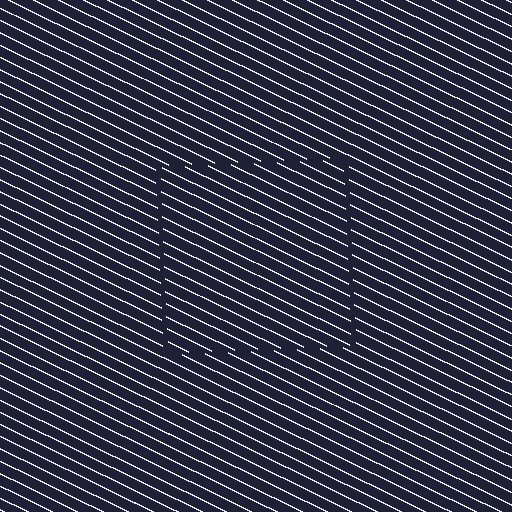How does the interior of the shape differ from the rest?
The interior of the shape contains the same grating, shifted by half a period — the contour is defined by the phase discontinuity where line-ends from the inner and outer gratings abut.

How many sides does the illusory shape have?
4 sides — the line-ends trace a square.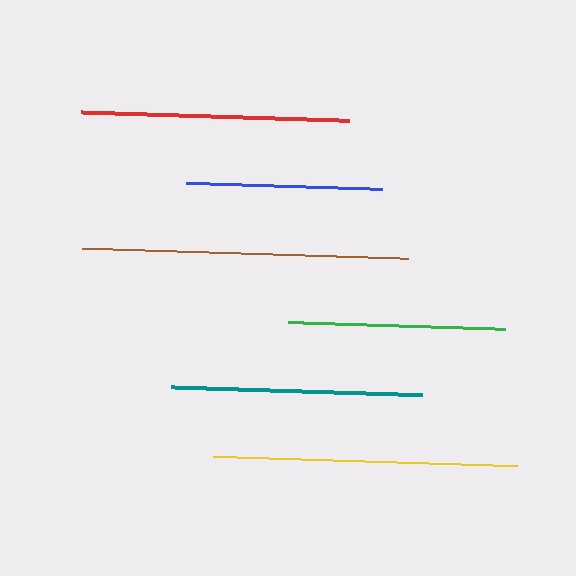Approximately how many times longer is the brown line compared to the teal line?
The brown line is approximately 1.3 times the length of the teal line.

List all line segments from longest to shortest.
From longest to shortest: brown, yellow, red, teal, green, blue.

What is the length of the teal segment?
The teal segment is approximately 251 pixels long.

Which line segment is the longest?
The brown line is the longest at approximately 326 pixels.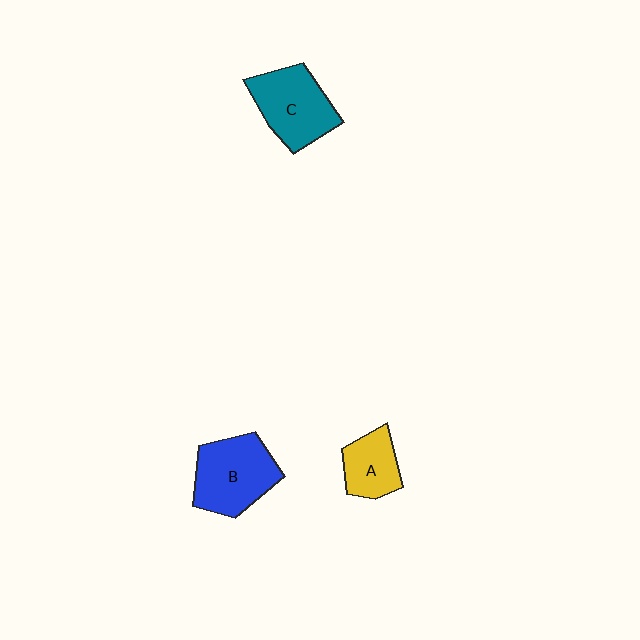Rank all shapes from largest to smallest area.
From largest to smallest: B (blue), C (teal), A (yellow).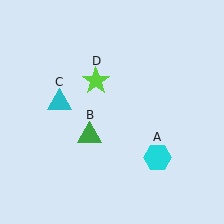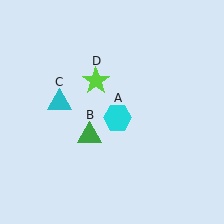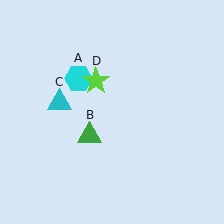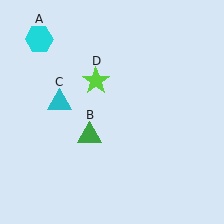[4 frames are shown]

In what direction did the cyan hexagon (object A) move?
The cyan hexagon (object A) moved up and to the left.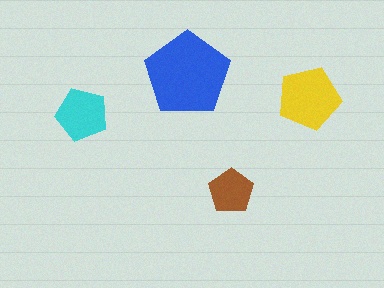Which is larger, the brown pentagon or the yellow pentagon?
The yellow one.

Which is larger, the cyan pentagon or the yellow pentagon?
The yellow one.